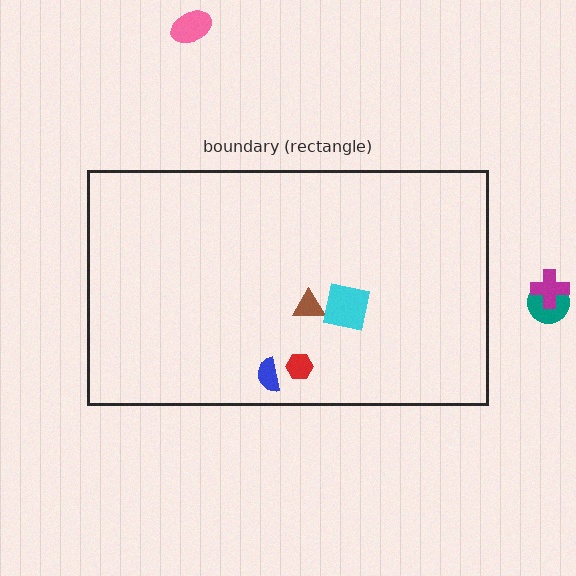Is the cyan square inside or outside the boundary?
Inside.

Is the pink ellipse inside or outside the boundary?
Outside.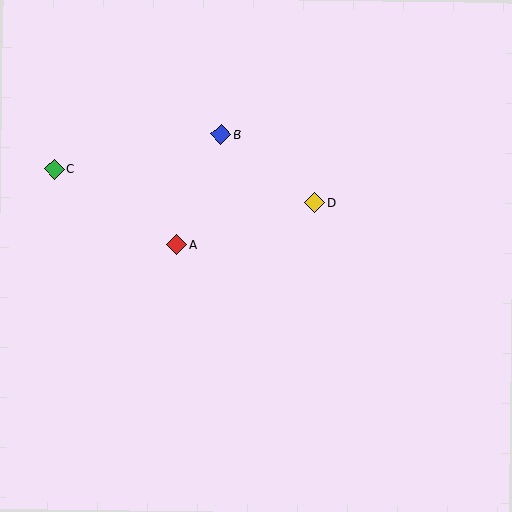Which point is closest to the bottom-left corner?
Point A is closest to the bottom-left corner.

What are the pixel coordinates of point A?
Point A is at (177, 245).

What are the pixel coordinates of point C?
Point C is at (54, 169).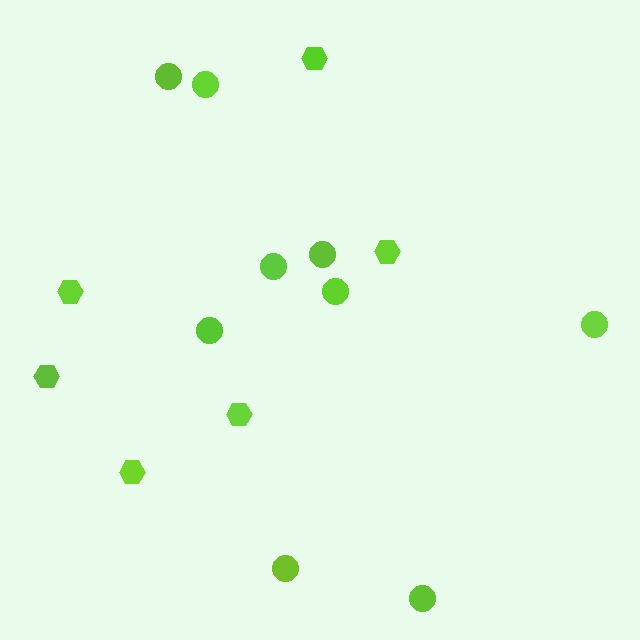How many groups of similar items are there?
There are 2 groups: one group of hexagons (6) and one group of circles (9).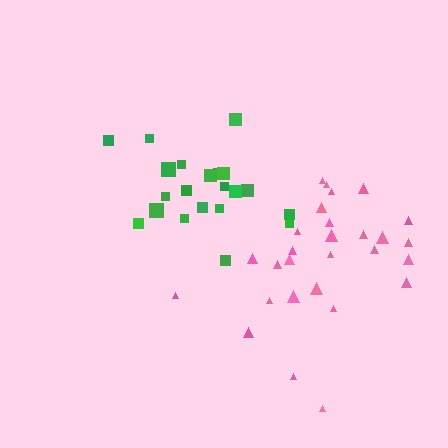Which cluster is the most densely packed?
Green.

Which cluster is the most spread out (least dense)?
Pink.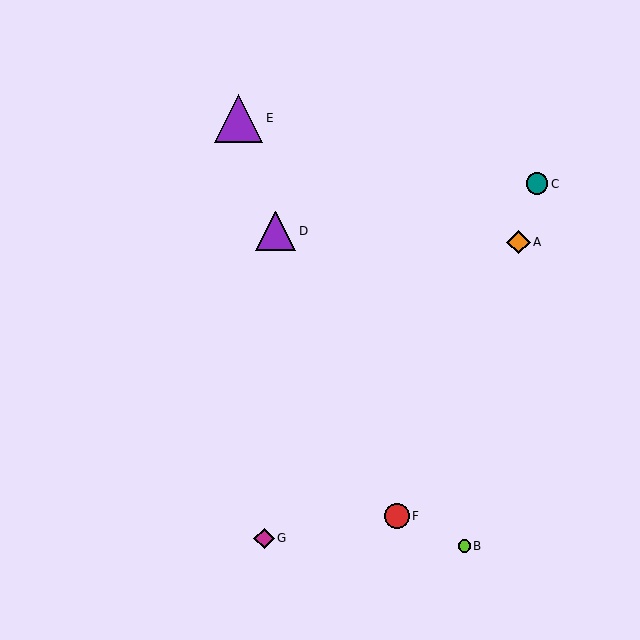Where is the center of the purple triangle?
The center of the purple triangle is at (239, 118).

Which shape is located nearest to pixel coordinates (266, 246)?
The purple triangle (labeled D) at (276, 231) is nearest to that location.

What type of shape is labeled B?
Shape B is a lime circle.